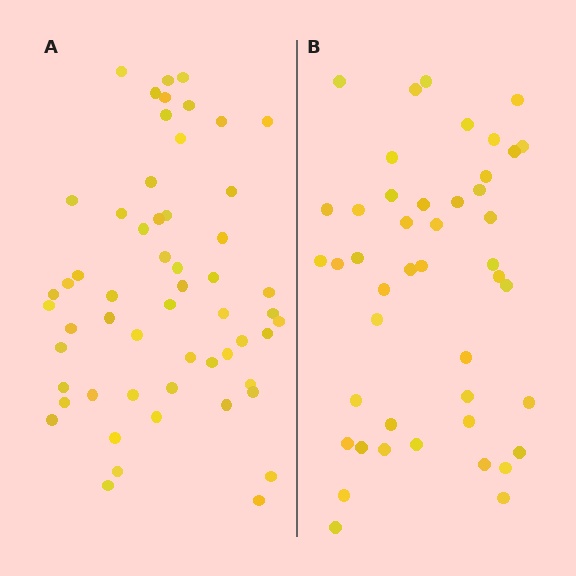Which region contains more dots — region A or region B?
Region A (the left region) has more dots.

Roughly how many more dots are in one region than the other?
Region A has roughly 12 or so more dots than region B.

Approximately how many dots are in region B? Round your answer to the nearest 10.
About 40 dots. (The exact count is 45, which rounds to 40.)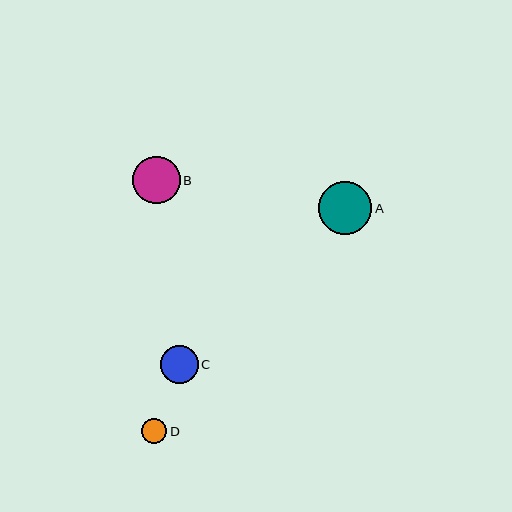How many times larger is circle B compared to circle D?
Circle B is approximately 1.9 times the size of circle D.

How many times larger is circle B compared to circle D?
Circle B is approximately 1.9 times the size of circle D.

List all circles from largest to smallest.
From largest to smallest: A, B, C, D.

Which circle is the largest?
Circle A is the largest with a size of approximately 53 pixels.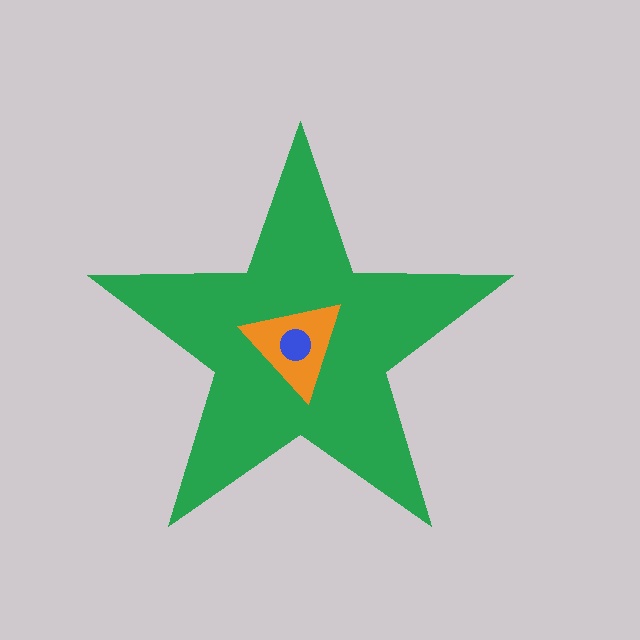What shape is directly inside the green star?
The orange triangle.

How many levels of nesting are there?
3.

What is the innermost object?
The blue circle.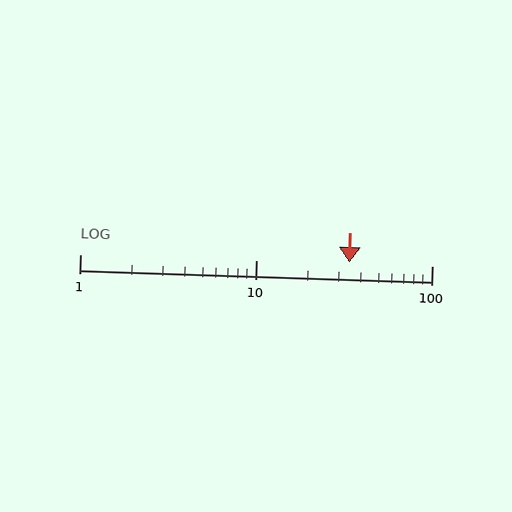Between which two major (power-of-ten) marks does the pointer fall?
The pointer is between 10 and 100.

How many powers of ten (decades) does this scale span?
The scale spans 2 decades, from 1 to 100.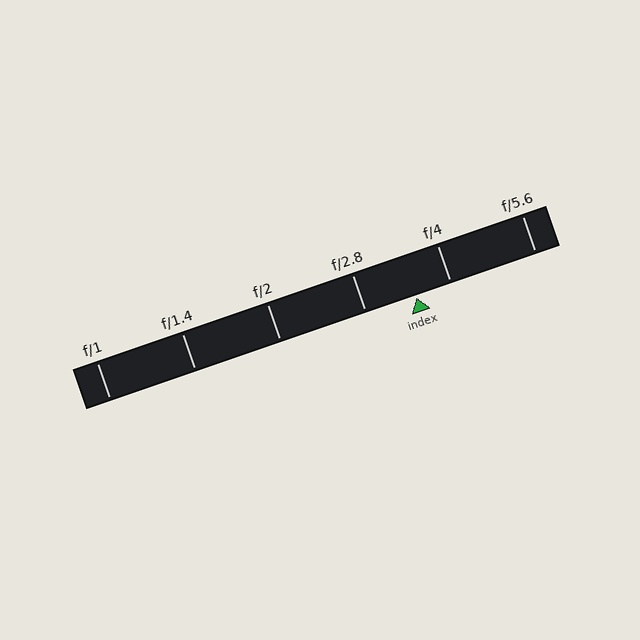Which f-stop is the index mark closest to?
The index mark is closest to f/4.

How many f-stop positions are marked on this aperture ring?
There are 6 f-stop positions marked.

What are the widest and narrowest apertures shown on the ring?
The widest aperture shown is f/1 and the narrowest is f/5.6.